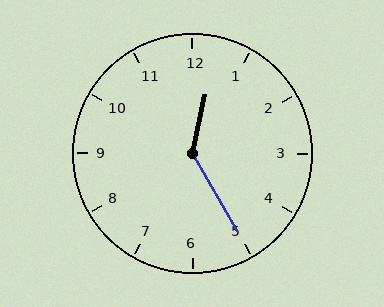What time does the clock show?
12:25.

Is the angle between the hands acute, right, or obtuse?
It is obtuse.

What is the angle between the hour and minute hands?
Approximately 138 degrees.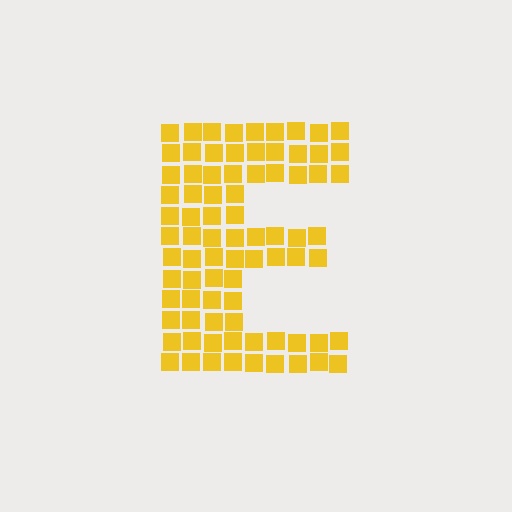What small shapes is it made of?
It is made of small squares.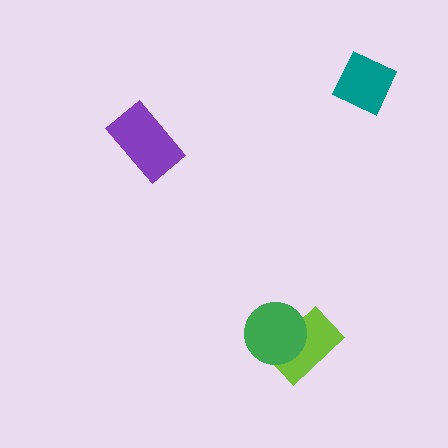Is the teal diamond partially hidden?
No, no other shape covers it.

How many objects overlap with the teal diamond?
0 objects overlap with the teal diamond.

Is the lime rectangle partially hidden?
Yes, it is partially covered by another shape.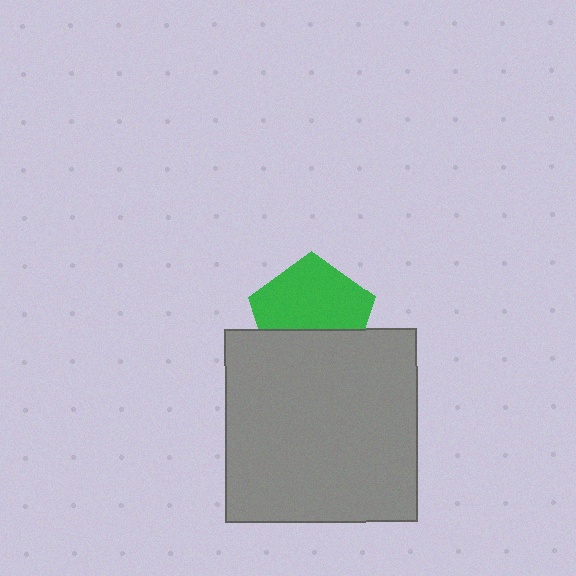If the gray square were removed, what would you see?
You would see the complete green pentagon.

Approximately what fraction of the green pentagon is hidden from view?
Roughly 38% of the green pentagon is hidden behind the gray square.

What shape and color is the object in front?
The object in front is a gray square.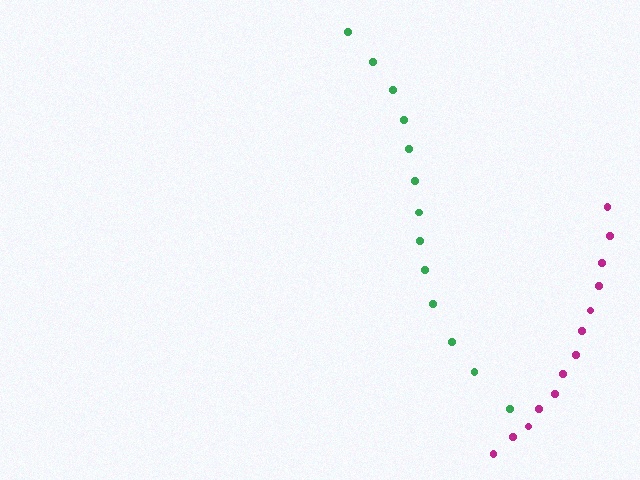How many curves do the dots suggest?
There are 2 distinct paths.